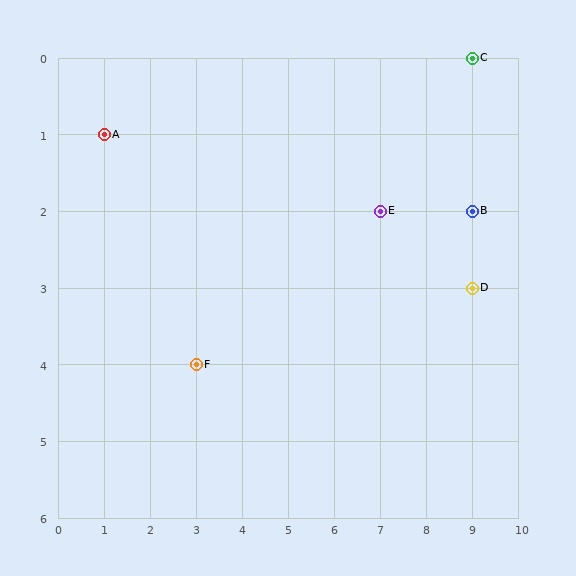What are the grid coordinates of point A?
Point A is at grid coordinates (1, 1).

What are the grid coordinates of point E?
Point E is at grid coordinates (7, 2).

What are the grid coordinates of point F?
Point F is at grid coordinates (3, 4).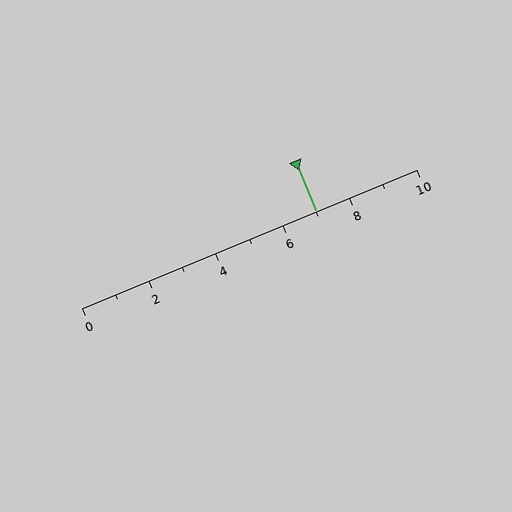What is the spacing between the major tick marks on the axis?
The major ticks are spaced 2 apart.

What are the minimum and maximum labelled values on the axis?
The axis runs from 0 to 10.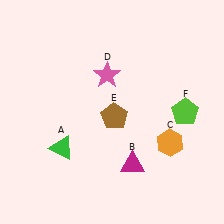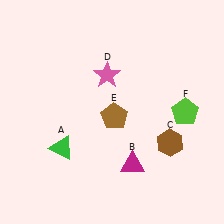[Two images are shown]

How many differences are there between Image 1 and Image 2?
There is 1 difference between the two images.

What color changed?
The hexagon (C) changed from orange in Image 1 to brown in Image 2.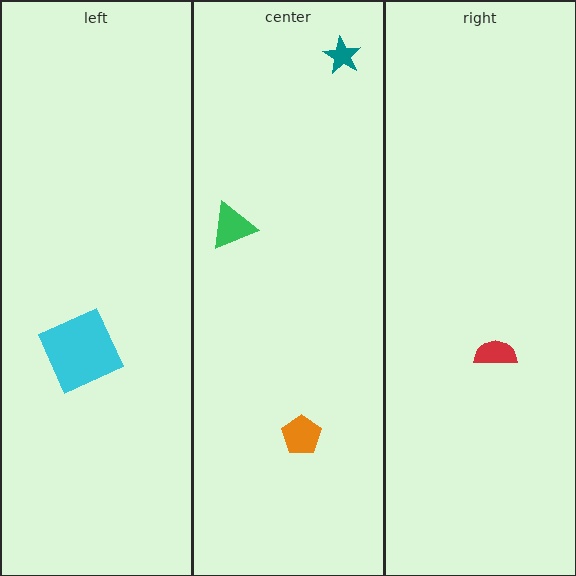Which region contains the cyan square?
The left region.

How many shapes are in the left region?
1.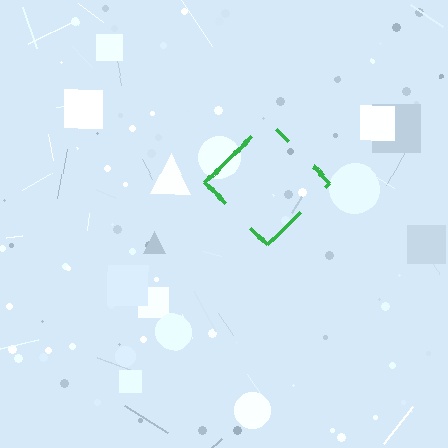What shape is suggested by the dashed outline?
The dashed outline suggests a diamond.